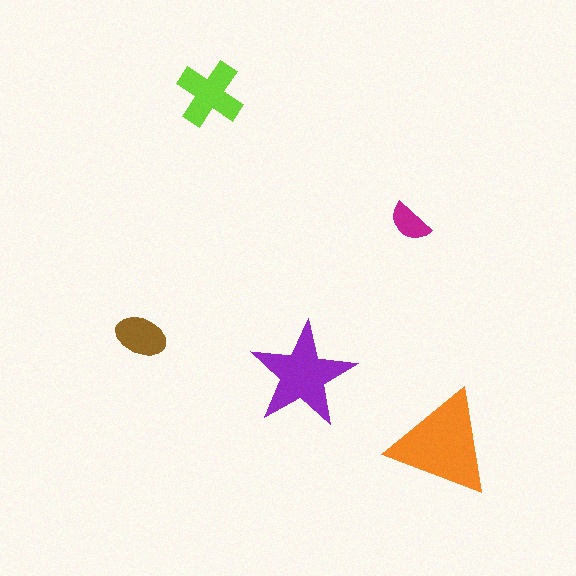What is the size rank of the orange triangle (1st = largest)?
1st.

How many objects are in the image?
There are 5 objects in the image.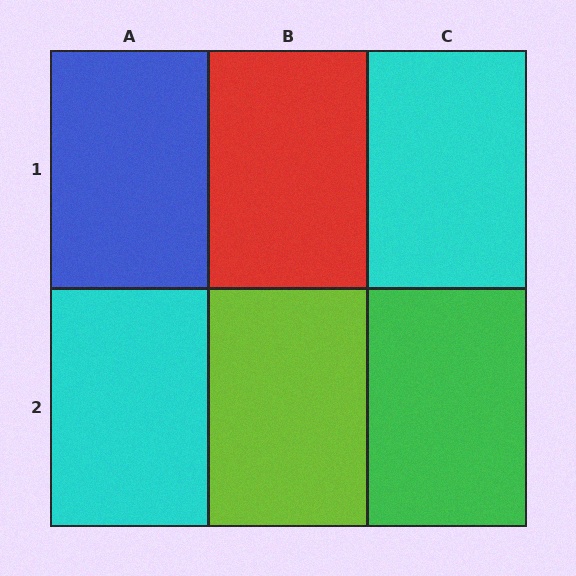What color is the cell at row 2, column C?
Green.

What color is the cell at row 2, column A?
Cyan.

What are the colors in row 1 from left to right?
Blue, red, cyan.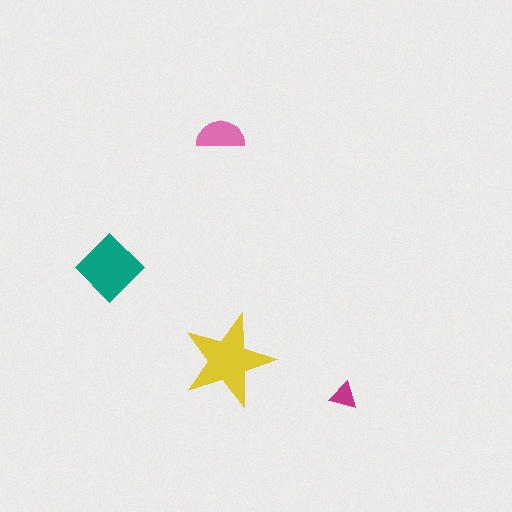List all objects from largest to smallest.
The yellow star, the teal diamond, the pink semicircle, the magenta triangle.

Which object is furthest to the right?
The magenta triangle is rightmost.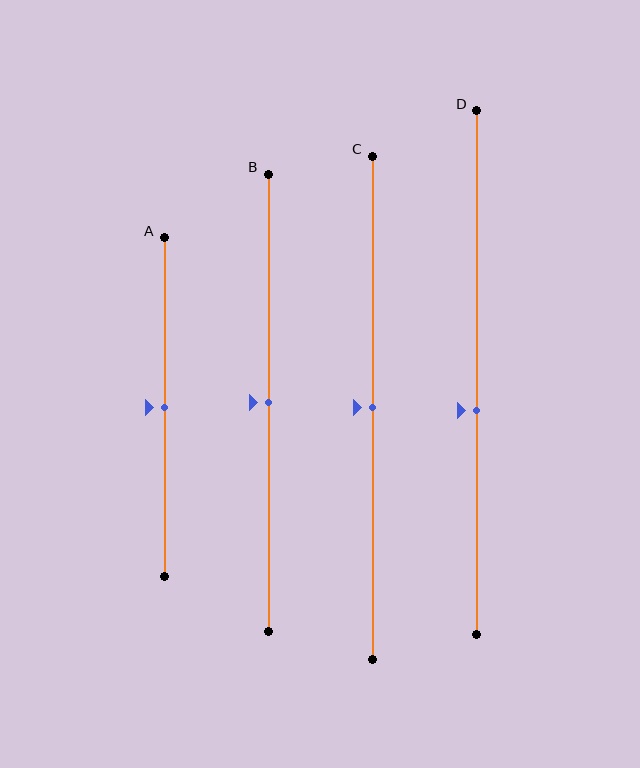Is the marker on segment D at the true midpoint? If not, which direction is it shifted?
No, the marker on segment D is shifted downward by about 7% of the segment length.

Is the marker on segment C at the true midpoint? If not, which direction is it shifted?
Yes, the marker on segment C is at the true midpoint.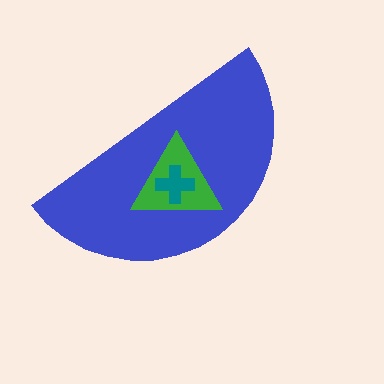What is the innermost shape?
The teal cross.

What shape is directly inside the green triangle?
The teal cross.